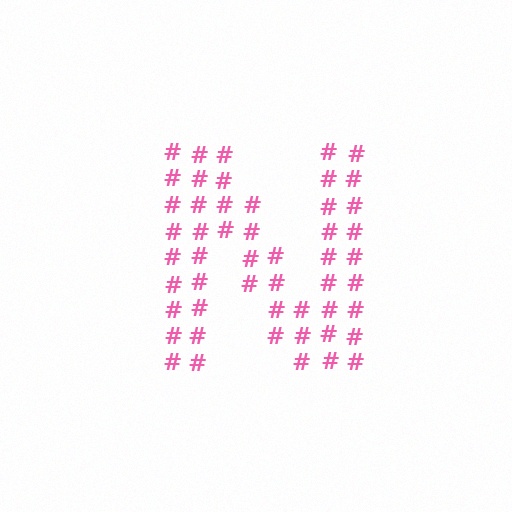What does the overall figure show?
The overall figure shows the letter N.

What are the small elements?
The small elements are hash symbols.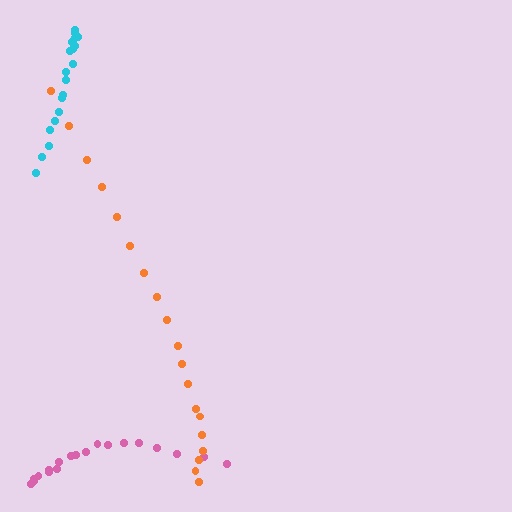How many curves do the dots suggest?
There are 3 distinct paths.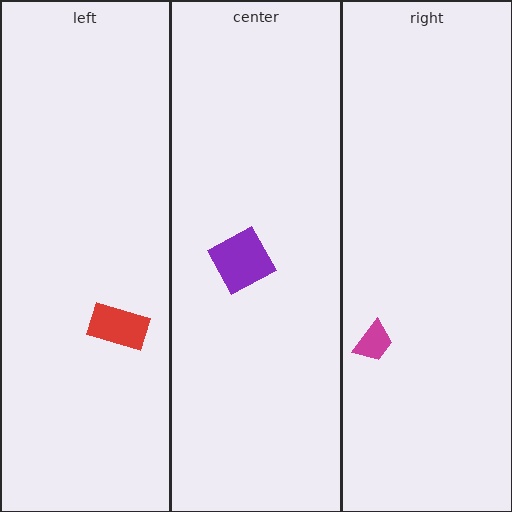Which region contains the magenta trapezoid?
The right region.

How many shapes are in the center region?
1.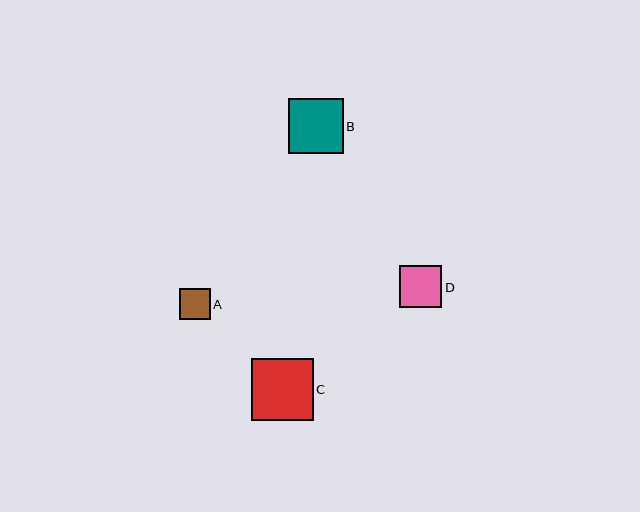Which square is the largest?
Square C is the largest with a size of approximately 62 pixels.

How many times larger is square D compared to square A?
Square D is approximately 1.4 times the size of square A.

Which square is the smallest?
Square A is the smallest with a size of approximately 31 pixels.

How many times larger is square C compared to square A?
Square C is approximately 2.0 times the size of square A.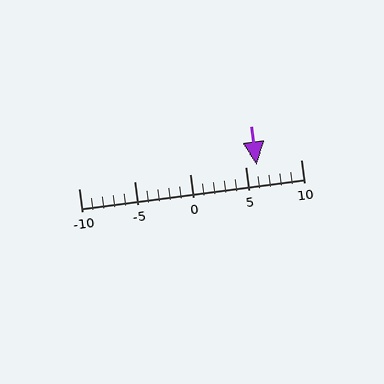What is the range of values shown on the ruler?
The ruler shows values from -10 to 10.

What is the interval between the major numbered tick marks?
The major tick marks are spaced 5 units apart.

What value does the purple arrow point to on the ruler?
The purple arrow points to approximately 6.